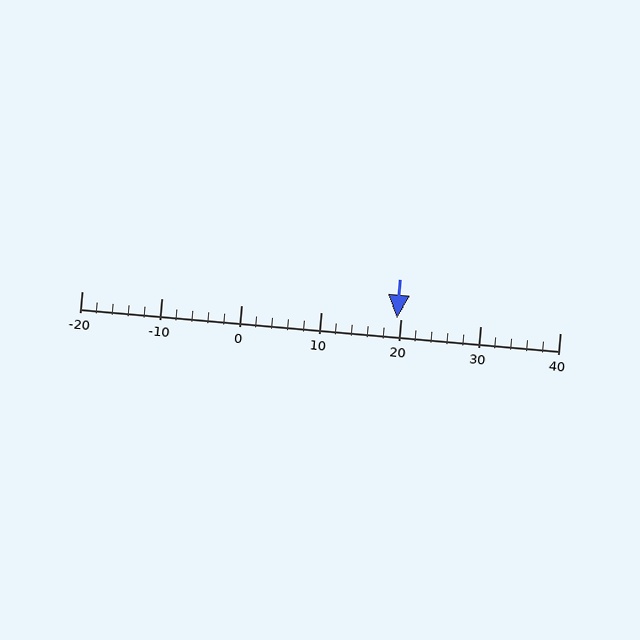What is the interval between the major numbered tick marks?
The major tick marks are spaced 10 units apart.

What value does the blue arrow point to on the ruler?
The blue arrow points to approximately 20.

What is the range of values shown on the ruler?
The ruler shows values from -20 to 40.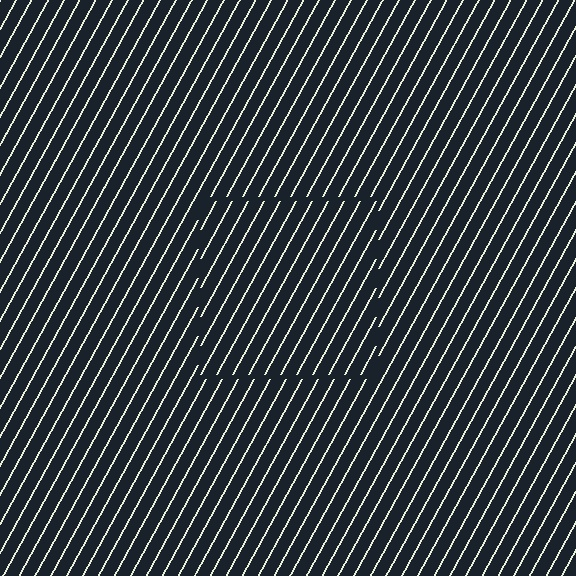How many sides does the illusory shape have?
4 sides — the line-ends trace a square.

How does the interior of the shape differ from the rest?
The interior of the shape contains the same grating, shifted by half a period — the contour is defined by the phase discontinuity where line-ends from the inner and outer gratings abut.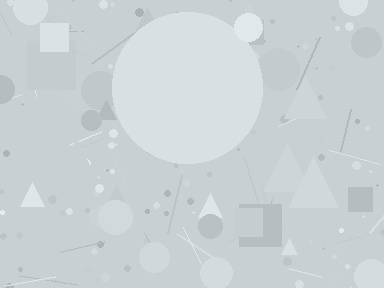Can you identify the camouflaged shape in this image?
The camouflaged shape is a circle.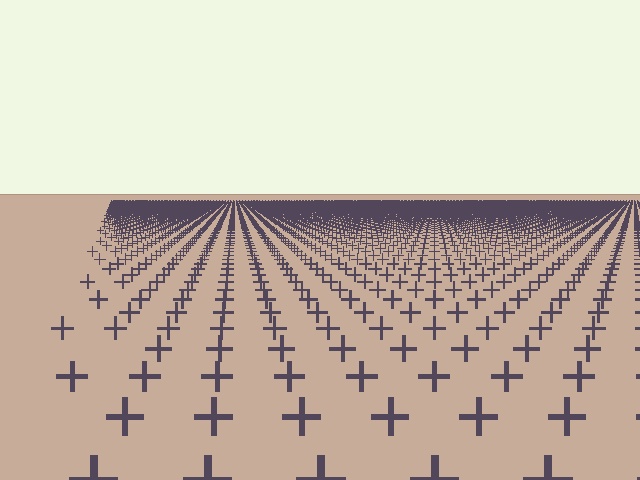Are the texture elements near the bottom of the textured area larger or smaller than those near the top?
Larger. Near the bottom, elements are closer to the viewer and appear at a bigger on-screen size.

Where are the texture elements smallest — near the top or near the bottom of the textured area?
Near the top.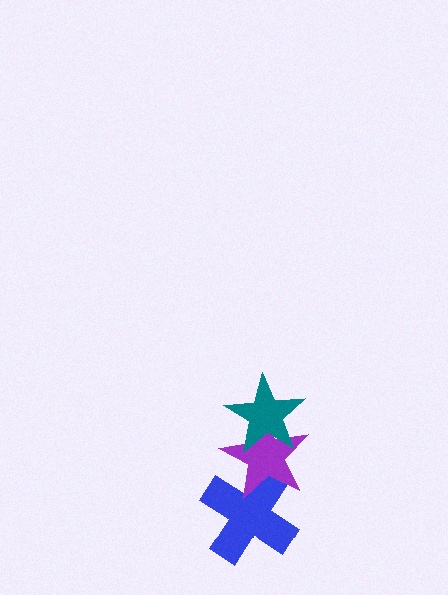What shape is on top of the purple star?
The teal star is on top of the purple star.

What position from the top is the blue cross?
The blue cross is 3rd from the top.